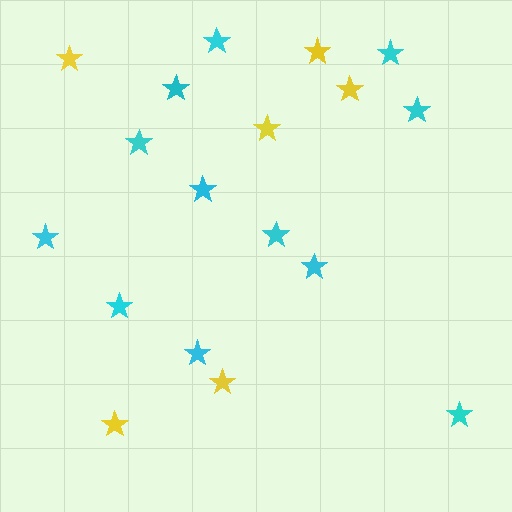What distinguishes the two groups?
There are 2 groups: one group of yellow stars (6) and one group of cyan stars (12).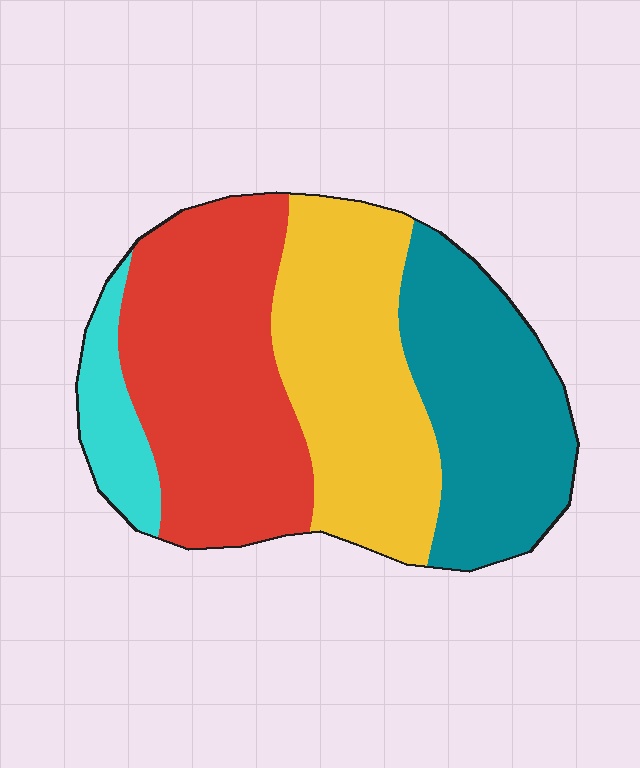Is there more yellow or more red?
Red.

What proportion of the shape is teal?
Teal covers 27% of the shape.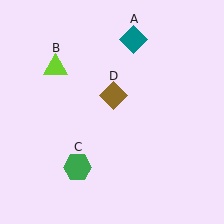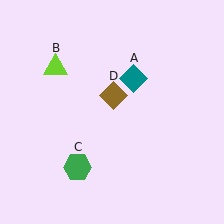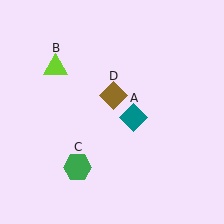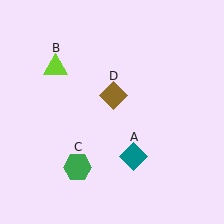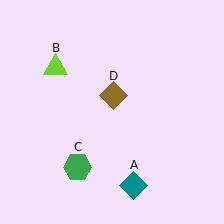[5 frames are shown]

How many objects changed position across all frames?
1 object changed position: teal diamond (object A).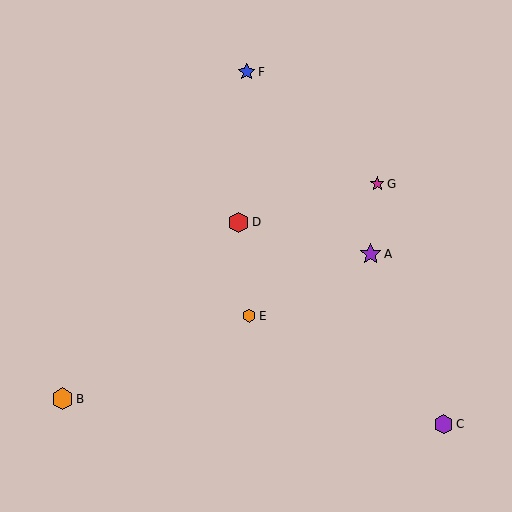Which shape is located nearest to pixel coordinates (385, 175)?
The magenta star (labeled G) at (377, 184) is nearest to that location.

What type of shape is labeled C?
Shape C is a purple hexagon.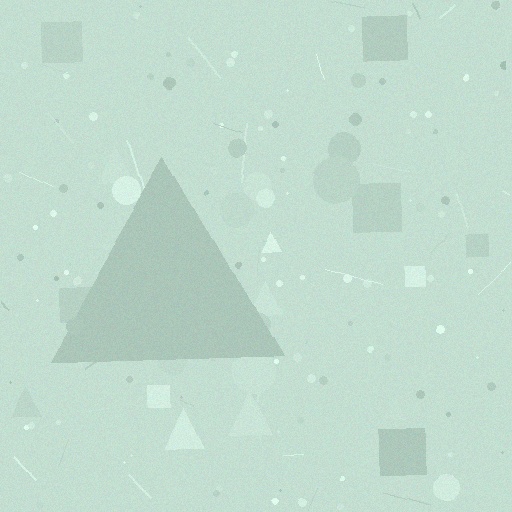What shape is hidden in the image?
A triangle is hidden in the image.